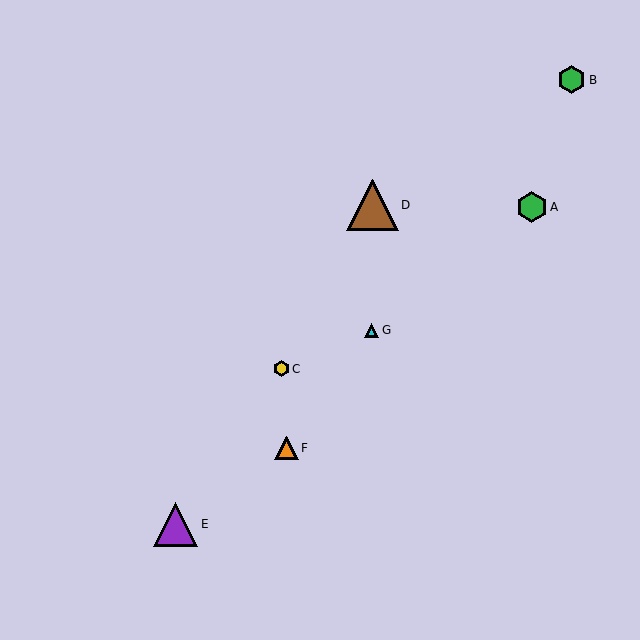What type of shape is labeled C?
Shape C is a yellow hexagon.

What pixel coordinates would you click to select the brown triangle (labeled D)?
Click at (373, 205) to select the brown triangle D.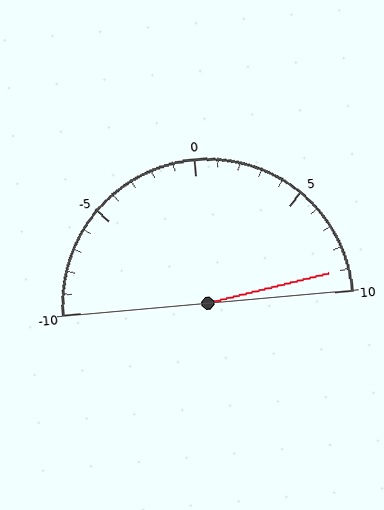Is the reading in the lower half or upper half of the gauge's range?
The reading is in the upper half of the range (-10 to 10).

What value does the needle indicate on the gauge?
The needle indicates approximately 9.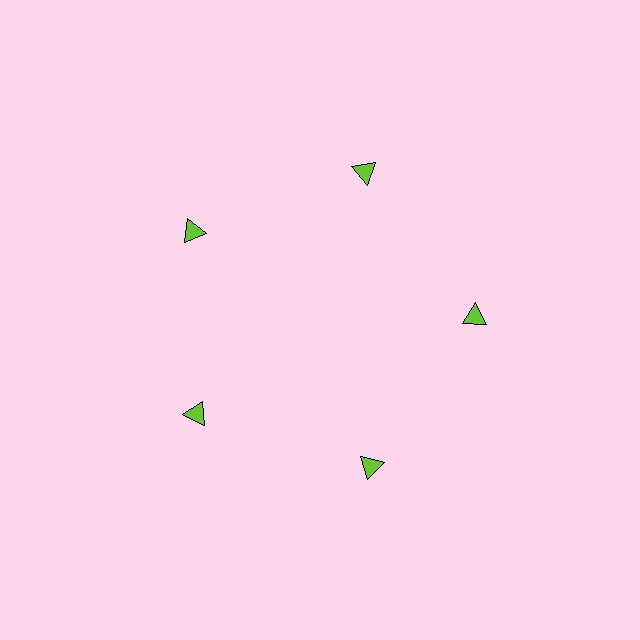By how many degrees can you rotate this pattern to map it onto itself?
The pattern maps onto itself every 72 degrees of rotation.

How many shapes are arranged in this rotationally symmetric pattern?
There are 5 shapes, arranged in 5 groups of 1.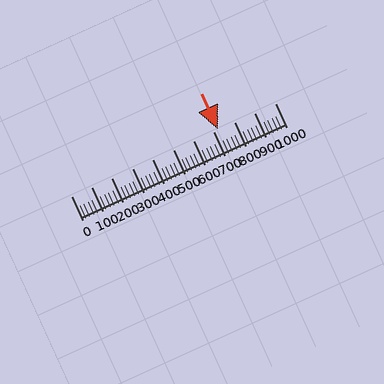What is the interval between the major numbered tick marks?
The major tick marks are spaced 100 units apart.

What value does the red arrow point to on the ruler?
The red arrow points to approximately 720.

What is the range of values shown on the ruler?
The ruler shows values from 0 to 1000.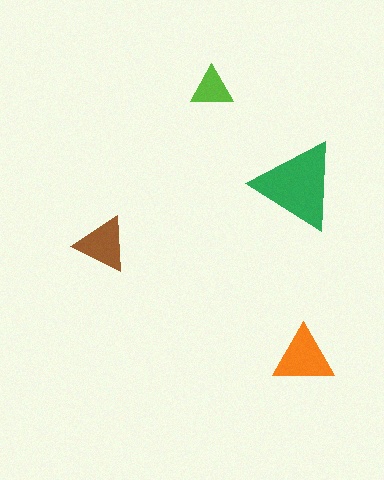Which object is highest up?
The lime triangle is topmost.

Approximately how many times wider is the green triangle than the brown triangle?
About 1.5 times wider.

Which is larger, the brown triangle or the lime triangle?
The brown one.